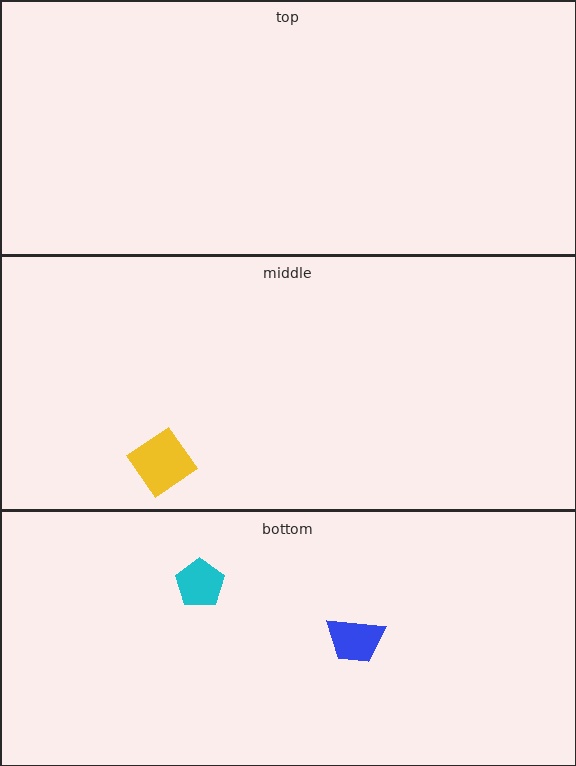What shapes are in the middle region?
The yellow diamond.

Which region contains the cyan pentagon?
The bottom region.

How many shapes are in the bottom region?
2.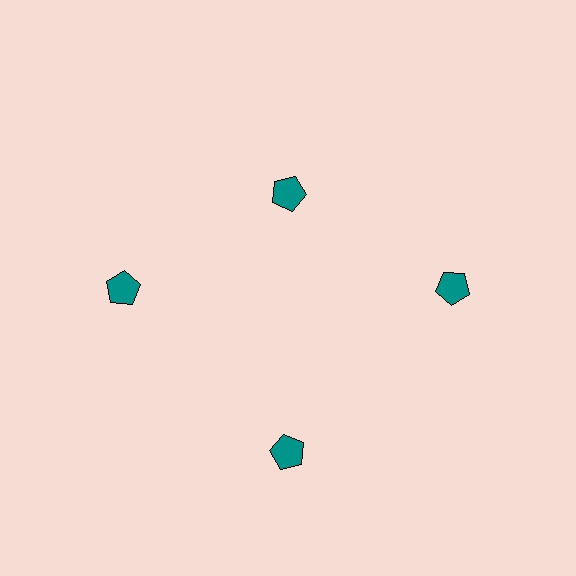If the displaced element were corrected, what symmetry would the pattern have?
It would have 4-fold rotational symmetry — the pattern would map onto itself every 90 degrees.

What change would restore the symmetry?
The symmetry would be restored by moving it outward, back onto the ring so that all 4 pentagons sit at equal angles and equal distance from the center.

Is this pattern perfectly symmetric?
No. The 4 teal pentagons are arranged in a ring, but one element near the 12 o'clock position is pulled inward toward the center, breaking the 4-fold rotational symmetry.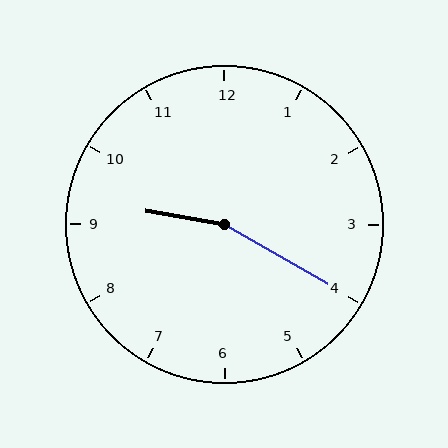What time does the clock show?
9:20.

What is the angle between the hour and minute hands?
Approximately 160 degrees.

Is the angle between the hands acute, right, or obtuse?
It is obtuse.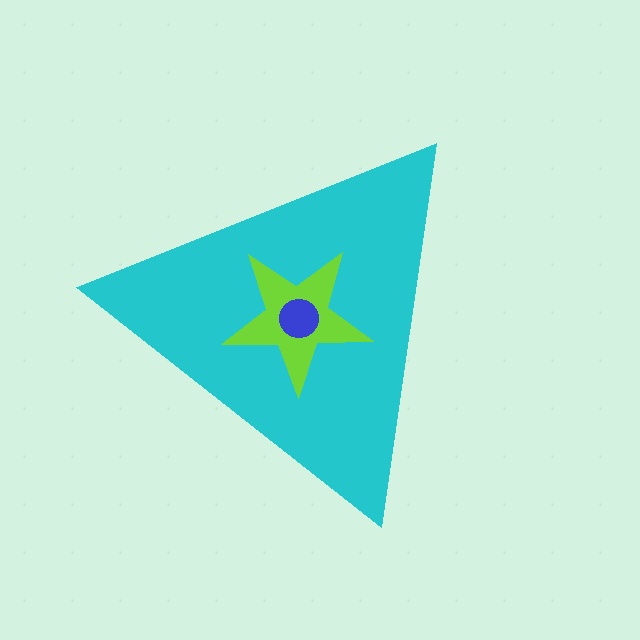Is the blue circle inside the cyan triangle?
Yes.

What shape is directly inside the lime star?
The blue circle.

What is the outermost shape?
The cyan triangle.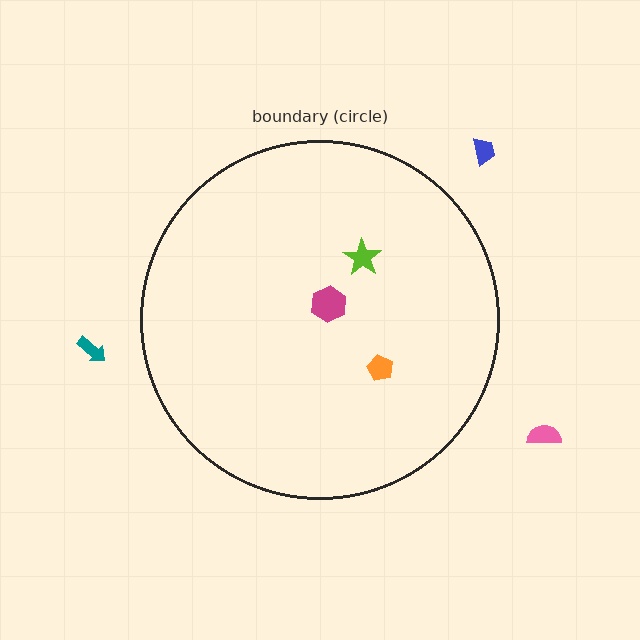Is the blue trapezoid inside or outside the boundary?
Outside.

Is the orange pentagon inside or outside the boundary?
Inside.